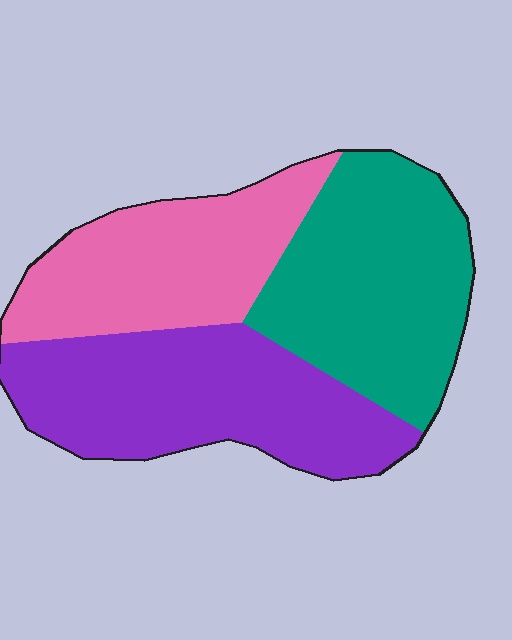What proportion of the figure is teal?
Teal covers 35% of the figure.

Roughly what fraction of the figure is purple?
Purple covers about 35% of the figure.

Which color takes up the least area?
Pink, at roughly 30%.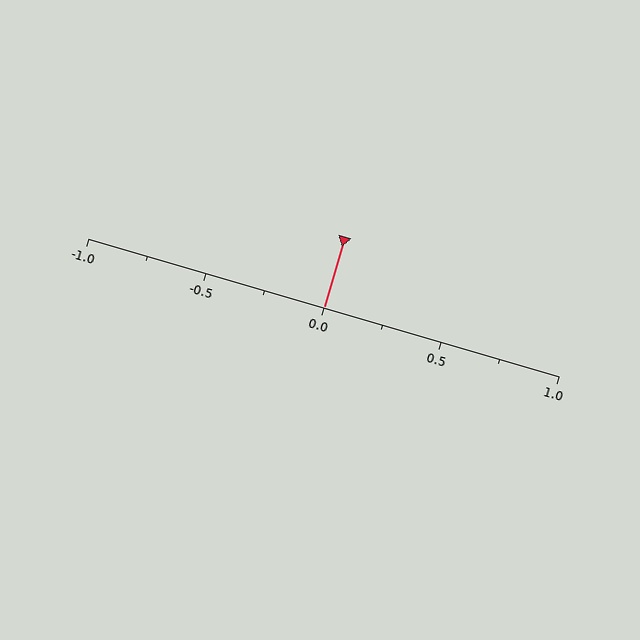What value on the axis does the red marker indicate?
The marker indicates approximately 0.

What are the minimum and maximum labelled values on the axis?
The axis runs from -1.0 to 1.0.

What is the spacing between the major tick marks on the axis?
The major ticks are spaced 0.5 apart.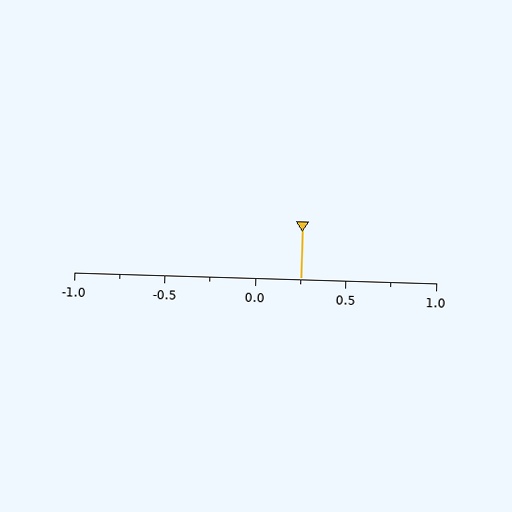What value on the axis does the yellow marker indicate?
The marker indicates approximately 0.25.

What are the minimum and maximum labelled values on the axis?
The axis runs from -1.0 to 1.0.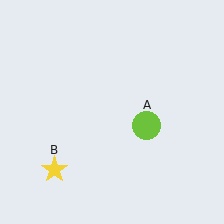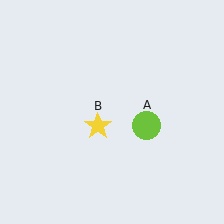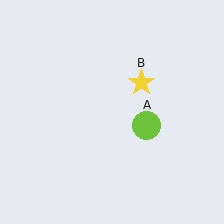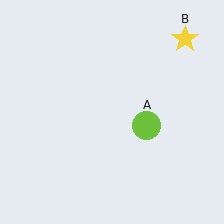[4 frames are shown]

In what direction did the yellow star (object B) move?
The yellow star (object B) moved up and to the right.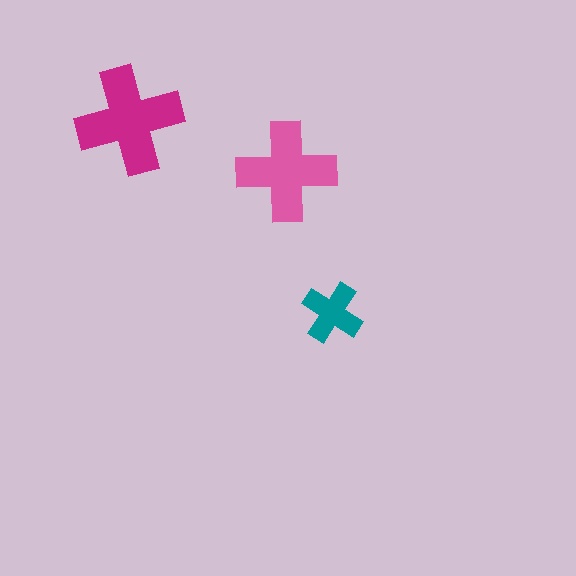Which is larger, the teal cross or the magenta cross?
The magenta one.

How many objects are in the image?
There are 3 objects in the image.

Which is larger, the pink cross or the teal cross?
The pink one.